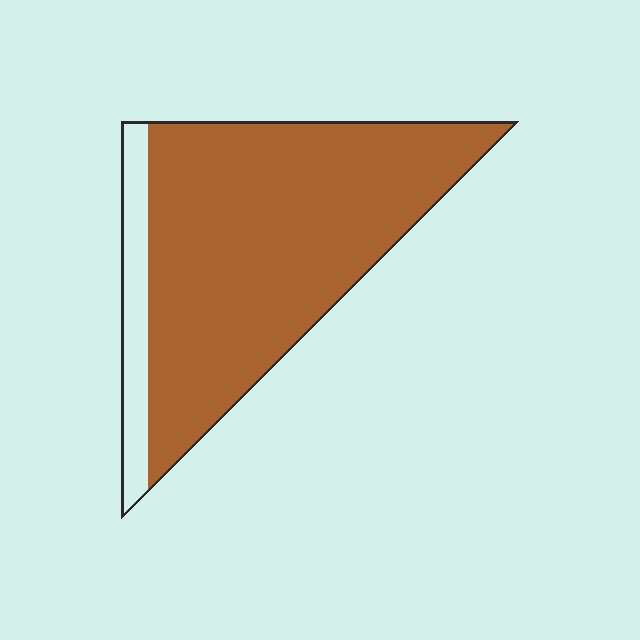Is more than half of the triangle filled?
Yes.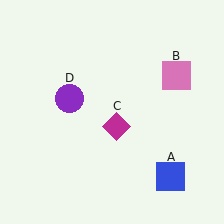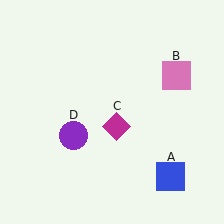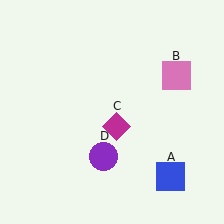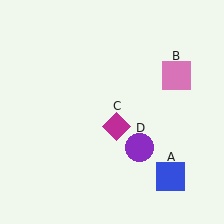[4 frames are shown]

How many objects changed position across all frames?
1 object changed position: purple circle (object D).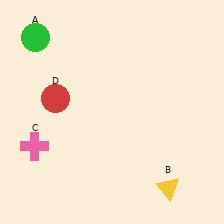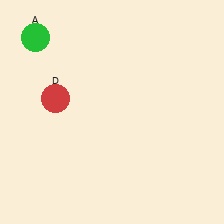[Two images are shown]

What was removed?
The pink cross (C), the yellow triangle (B) were removed in Image 2.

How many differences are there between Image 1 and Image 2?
There are 2 differences between the two images.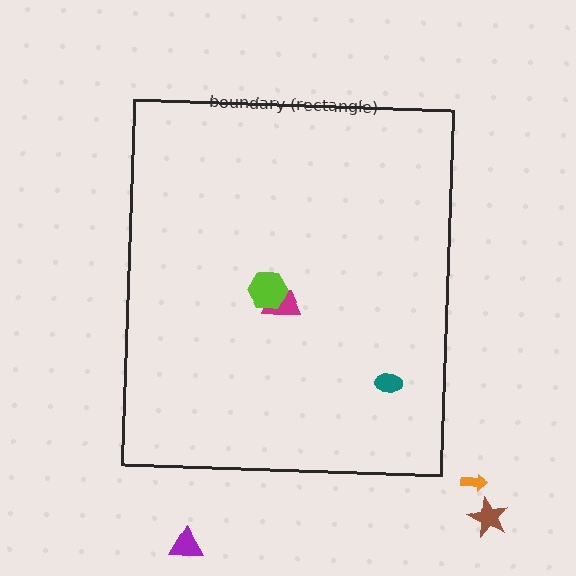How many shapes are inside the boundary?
3 inside, 3 outside.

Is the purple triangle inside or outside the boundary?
Outside.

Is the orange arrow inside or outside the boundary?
Outside.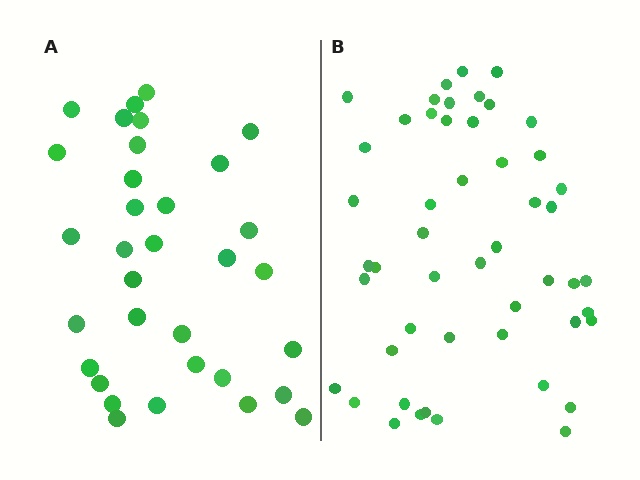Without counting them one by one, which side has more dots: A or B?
Region B (the right region) has more dots.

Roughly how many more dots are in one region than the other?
Region B has approximately 15 more dots than region A.